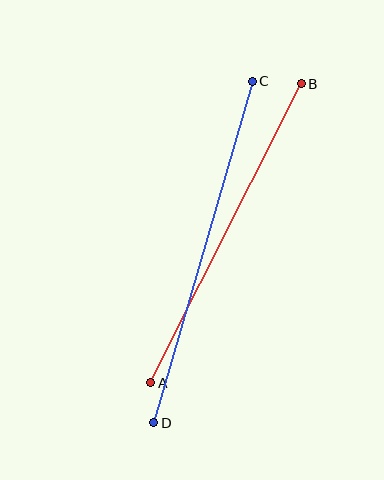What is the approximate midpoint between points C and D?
The midpoint is at approximately (203, 252) pixels.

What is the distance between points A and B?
The distance is approximately 335 pixels.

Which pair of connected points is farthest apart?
Points C and D are farthest apart.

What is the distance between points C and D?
The distance is approximately 356 pixels.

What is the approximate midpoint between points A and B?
The midpoint is at approximately (226, 233) pixels.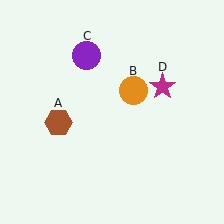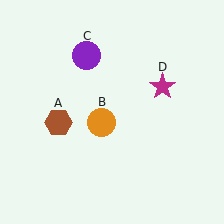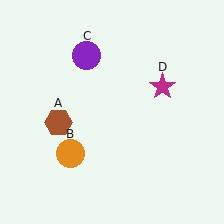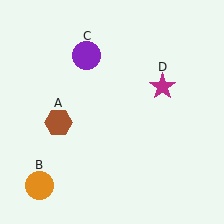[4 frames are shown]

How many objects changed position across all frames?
1 object changed position: orange circle (object B).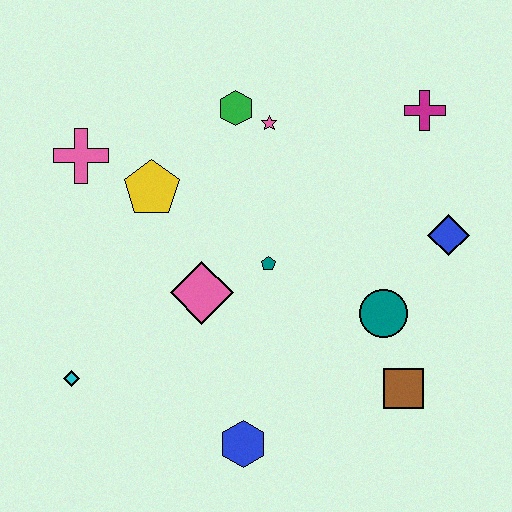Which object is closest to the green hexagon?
The pink star is closest to the green hexagon.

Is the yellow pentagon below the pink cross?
Yes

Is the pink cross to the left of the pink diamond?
Yes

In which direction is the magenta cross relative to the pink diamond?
The magenta cross is to the right of the pink diamond.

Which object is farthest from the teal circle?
The pink cross is farthest from the teal circle.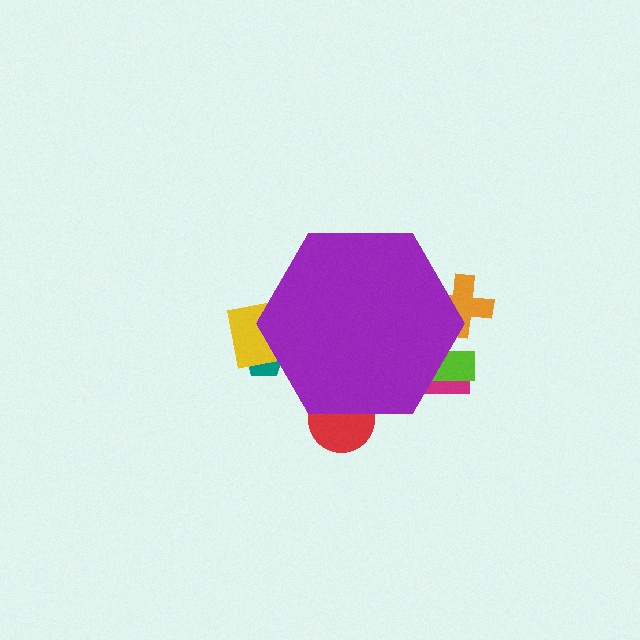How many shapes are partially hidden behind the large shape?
6 shapes are partially hidden.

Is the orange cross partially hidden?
Yes, the orange cross is partially hidden behind the purple hexagon.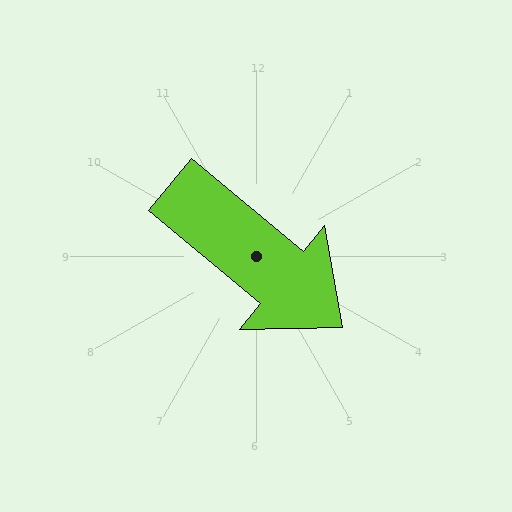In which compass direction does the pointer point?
Southeast.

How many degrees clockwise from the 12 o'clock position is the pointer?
Approximately 130 degrees.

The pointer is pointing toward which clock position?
Roughly 4 o'clock.